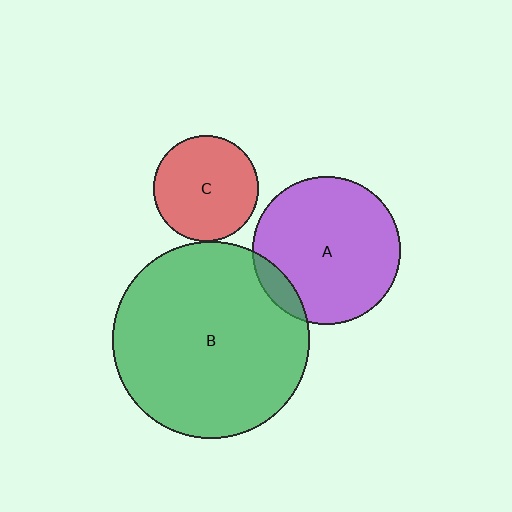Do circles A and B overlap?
Yes.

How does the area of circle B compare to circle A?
Approximately 1.7 times.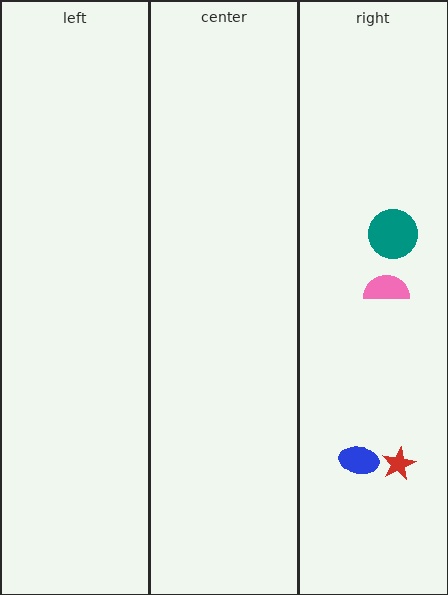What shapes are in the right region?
The blue ellipse, the teal circle, the red star, the pink semicircle.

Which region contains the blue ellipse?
The right region.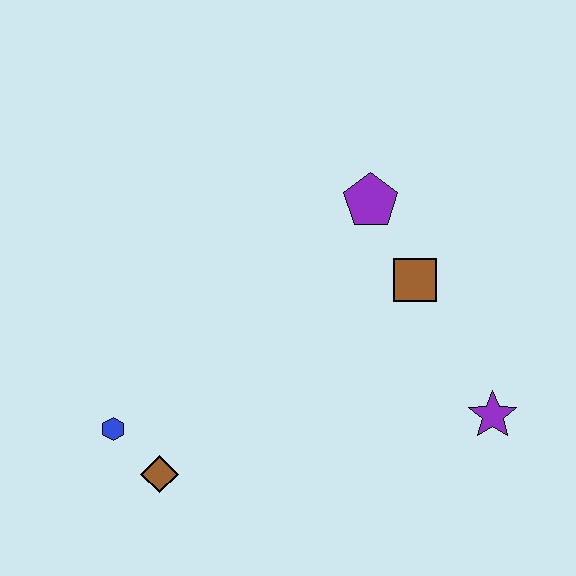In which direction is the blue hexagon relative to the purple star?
The blue hexagon is to the left of the purple star.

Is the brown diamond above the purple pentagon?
No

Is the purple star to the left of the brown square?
No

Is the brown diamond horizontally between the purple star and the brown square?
No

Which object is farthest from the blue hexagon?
The purple star is farthest from the blue hexagon.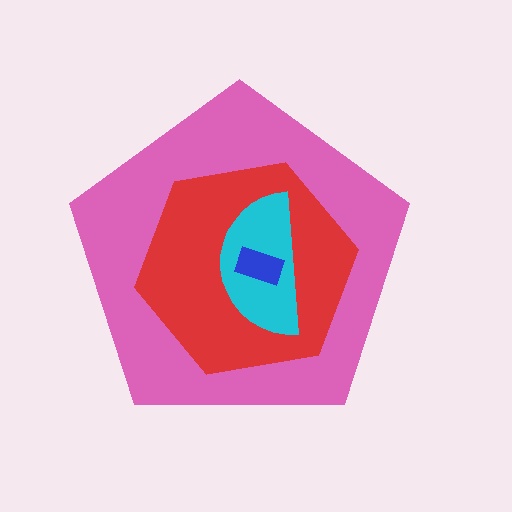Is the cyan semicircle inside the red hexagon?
Yes.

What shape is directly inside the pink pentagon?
The red hexagon.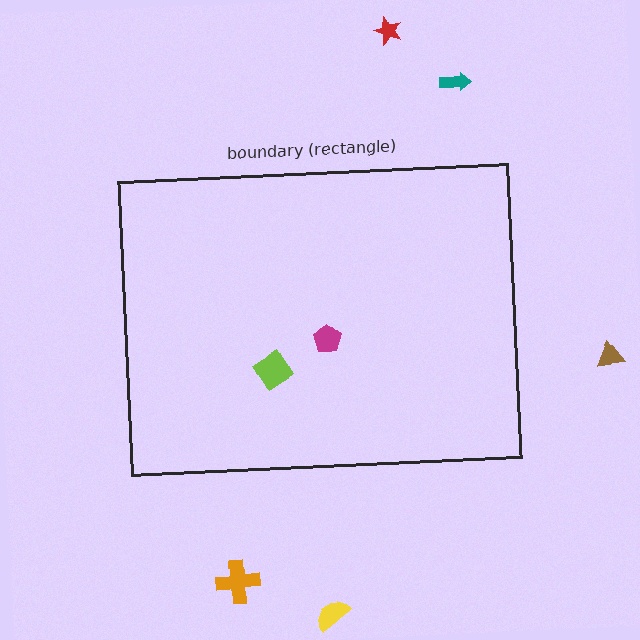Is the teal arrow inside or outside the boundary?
Outside.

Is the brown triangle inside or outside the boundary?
Outside.